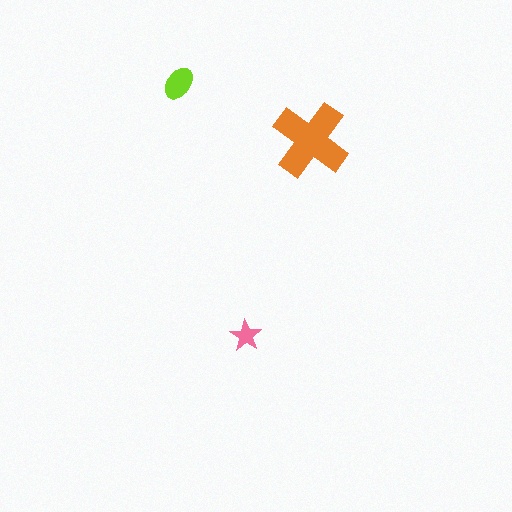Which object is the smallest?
The pink star.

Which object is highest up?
The lime ellipse is topmost.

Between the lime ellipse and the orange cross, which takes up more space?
The orange cross.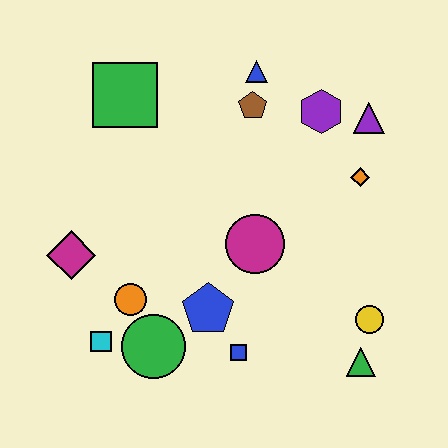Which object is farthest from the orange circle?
The purple triangle is farthest from the orange circle.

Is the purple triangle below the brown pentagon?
Yes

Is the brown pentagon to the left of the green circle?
No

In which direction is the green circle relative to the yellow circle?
The green circle is to the left of the yellow circle.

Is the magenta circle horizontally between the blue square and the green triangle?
Yes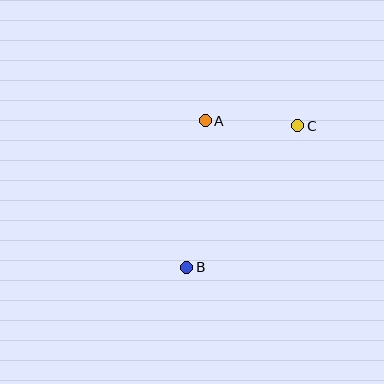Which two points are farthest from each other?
Points B and C are farthest from each other.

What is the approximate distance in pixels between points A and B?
The distance between A and B is approximately 148 pixels.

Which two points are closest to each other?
Points A and C are closest to each other.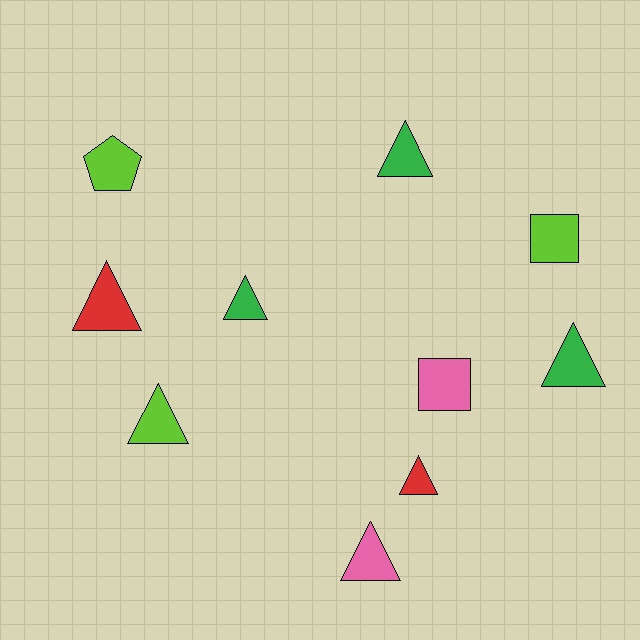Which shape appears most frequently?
Triangle, with 7 objects.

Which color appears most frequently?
Lime, with 3 objects.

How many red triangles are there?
There are 2 red triangles.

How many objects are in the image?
There are 10 objects.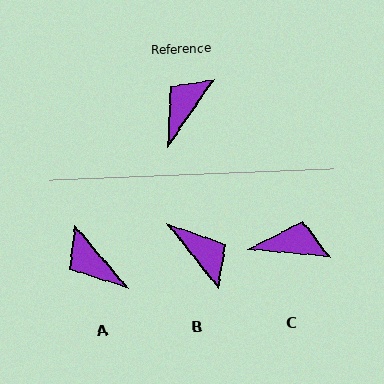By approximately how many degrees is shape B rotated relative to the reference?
Approximately 107 degrees clockwise.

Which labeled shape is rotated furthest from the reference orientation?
B, about 107 degrees away.